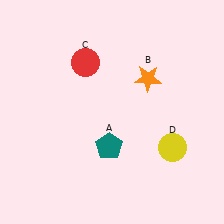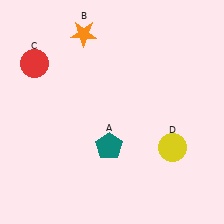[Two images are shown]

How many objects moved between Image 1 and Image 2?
2 objects moved between the two images.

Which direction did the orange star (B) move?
The orange star (B) moved left.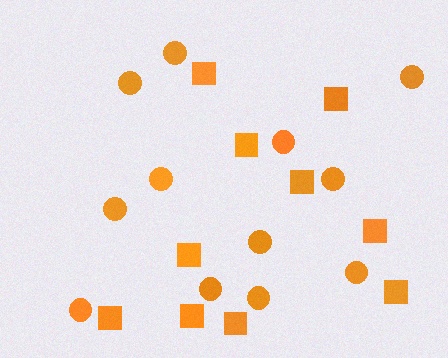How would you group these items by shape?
There are 2 groups: one group of squares (10) and one group of circles (12).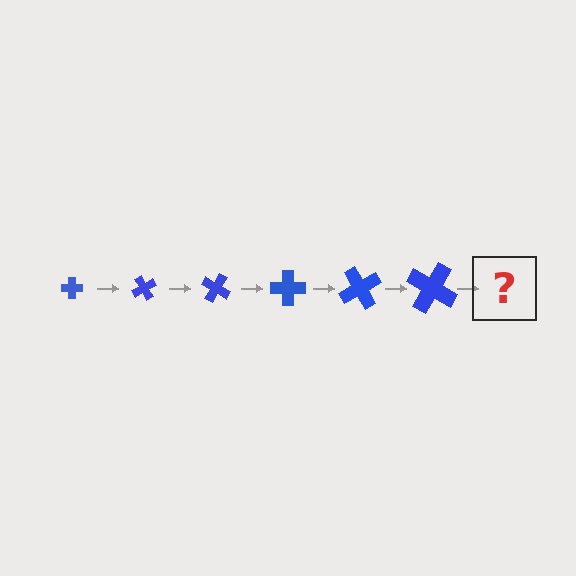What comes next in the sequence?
The next element should be a cross, larger than the previous one and rotated 360 degrees from the start.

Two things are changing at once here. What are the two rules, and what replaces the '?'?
The two rules are that the cross grows larger each step and it rotates 60 degrees each step. The '?' should be a cross, larger than the previous one and rotated 360 degrees from the start.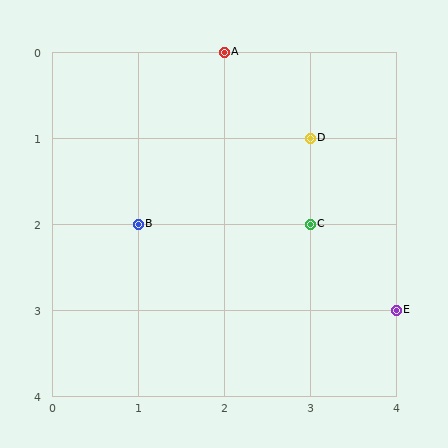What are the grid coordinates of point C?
Point C is at grid coordinates (3, 2).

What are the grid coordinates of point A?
Point A is at grid coordinates (2, 0).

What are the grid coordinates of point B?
Point B is at grid coordinates (1, 2).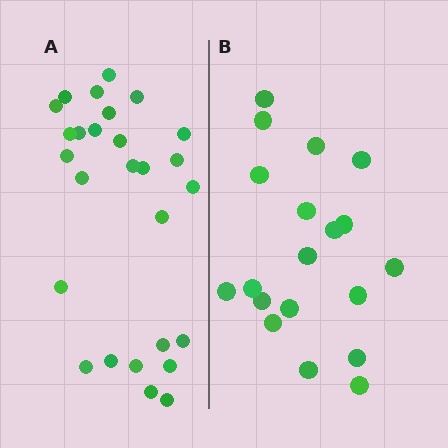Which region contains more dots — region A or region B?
Region A (the left region) has more dots.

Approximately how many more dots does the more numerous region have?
Region A has roughly 8 or so more dots than region B.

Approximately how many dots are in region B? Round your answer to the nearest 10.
About 20 dots. (The exact count is 19, which rounds to 20.)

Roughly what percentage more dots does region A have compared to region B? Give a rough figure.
About 40% more.